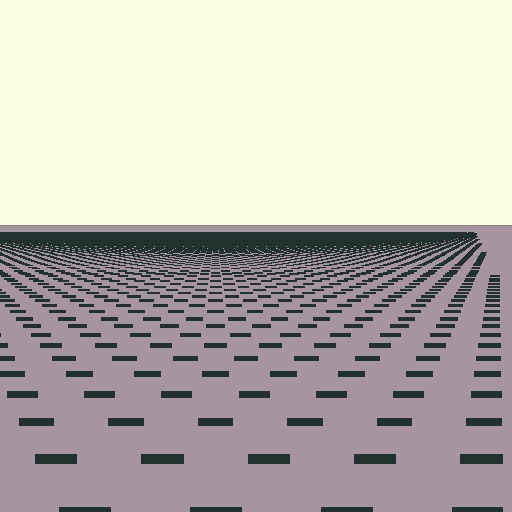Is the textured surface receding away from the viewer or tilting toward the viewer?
The surface is receding away from the viewer. Texture elements get smaller and denser toward the top.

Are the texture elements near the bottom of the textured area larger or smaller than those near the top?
Larger. Near the bottom, elements are closer to the viewer and appear at a bigger on-screen size.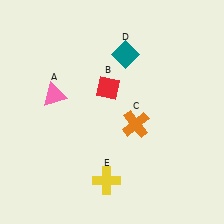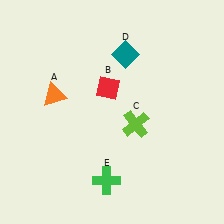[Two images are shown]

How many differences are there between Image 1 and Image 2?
There are 3 differences between the two images.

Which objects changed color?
A changed from pink to orange. C changed from orange to lime. E changed from yellow to green.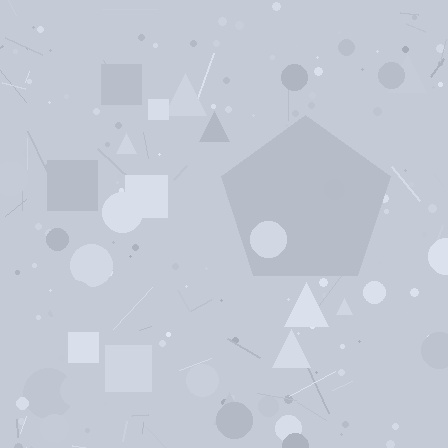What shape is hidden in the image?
A pentagon is hidden in the image.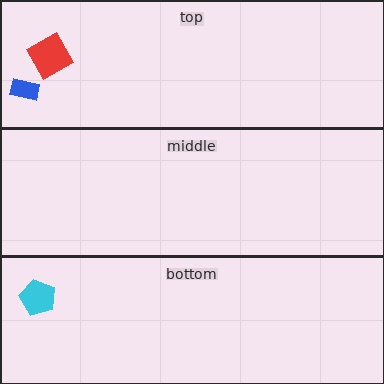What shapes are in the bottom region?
The cyan pentagon.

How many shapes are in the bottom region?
1.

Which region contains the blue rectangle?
The top region.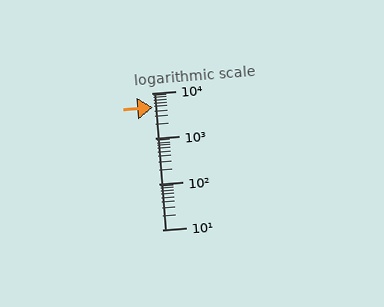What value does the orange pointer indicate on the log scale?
The pointer indicates approximately 4800.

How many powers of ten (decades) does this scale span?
The scale spans 3 decades, from 10 to 10000.